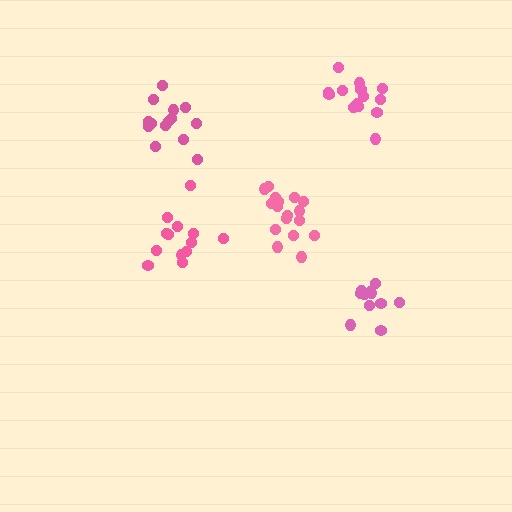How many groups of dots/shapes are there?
There are 5 groups.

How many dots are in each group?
Group 1: 17 dots, Group 2: 13 dots, Group 3: 14 dots, Group 4: 11 dots, Group 5: 14 dots (69 total).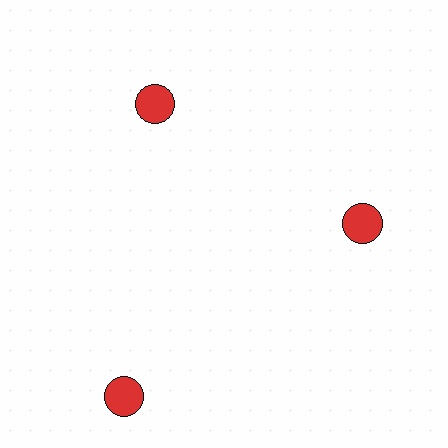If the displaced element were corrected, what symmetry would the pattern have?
It would have 3-fold rotational symmetry — the pattern would map onto itself every 120 degrees.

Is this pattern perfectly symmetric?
No. The 3 red circles are arranged in a ring, but one element near the 7 o'clock position is pushed outward from the center, breaking the 3-fold rotational symmetry.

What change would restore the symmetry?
The symmetry would be restored by moving it inward, back onto the ring so that all 3 circles sit at equal angles and equal distance from the center.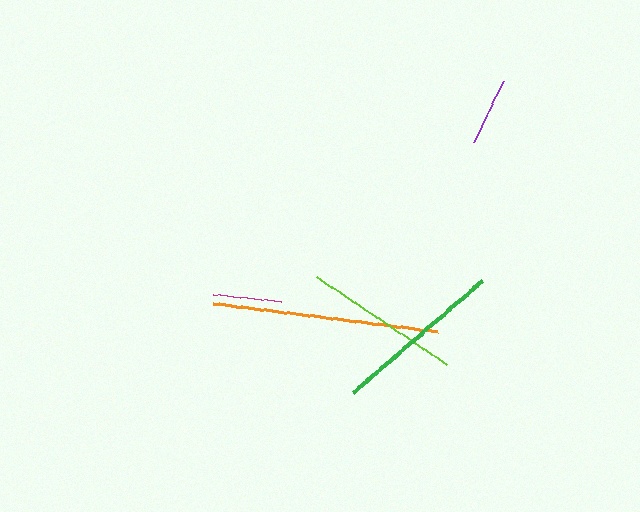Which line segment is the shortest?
The purple line is the shortest at approximately 68 pixels.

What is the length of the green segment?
The green segment is approximately 171 pixels long.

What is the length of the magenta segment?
The magenta segment is approximately 69 pixels long.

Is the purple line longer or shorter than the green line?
The green line is longer than the purple line.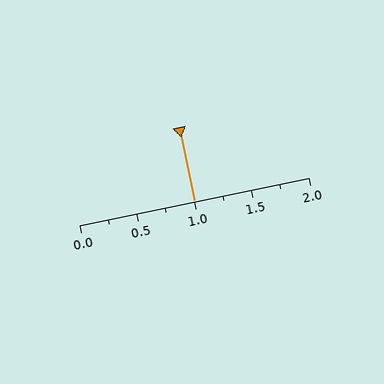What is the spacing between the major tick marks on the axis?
The major ticks are spaced 0.5 apart.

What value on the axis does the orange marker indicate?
The marker indicates approximately 1.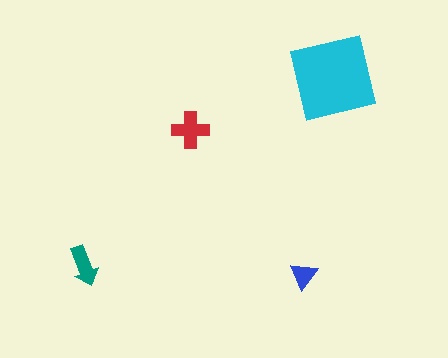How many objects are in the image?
There are 4 objects in the image.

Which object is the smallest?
The blue triangle.